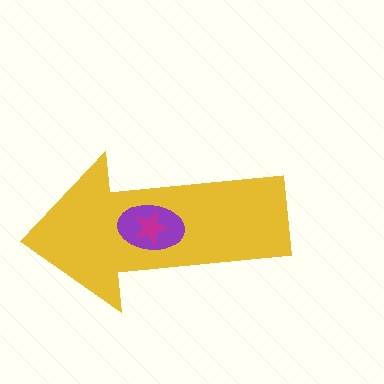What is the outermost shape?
The yellow arrow.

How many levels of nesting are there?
3.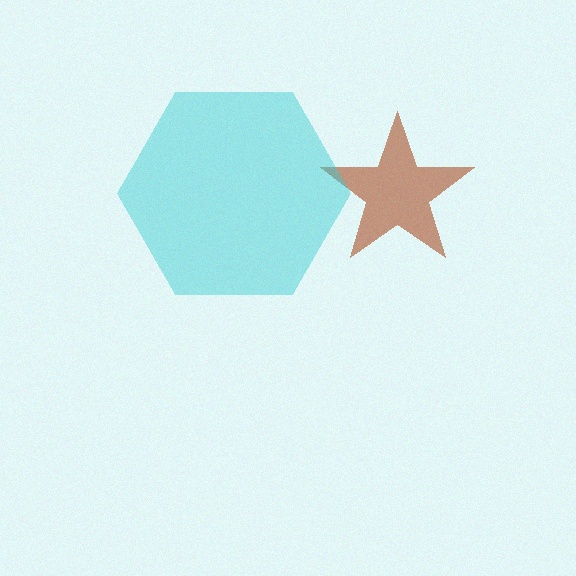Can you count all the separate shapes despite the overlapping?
Yes, there are 2 separate shapes.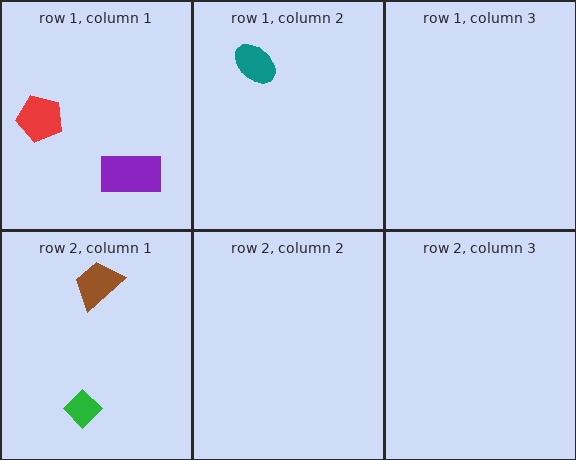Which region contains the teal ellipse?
The row 1, column 2 region.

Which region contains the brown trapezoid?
The row 2, column 1 region.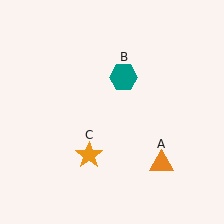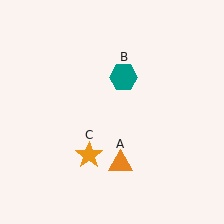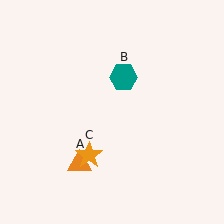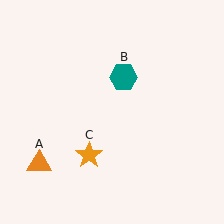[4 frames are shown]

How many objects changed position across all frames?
1 object changed position: orange triangle (object A).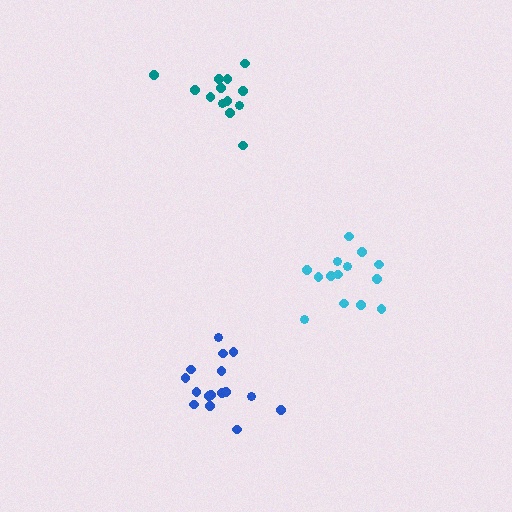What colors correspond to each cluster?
The clusters are colored: teal, blue, cyan.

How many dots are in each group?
Group 1: 13 dots, Group 2: 16 dots, Group 3: 14 dots (43 total).